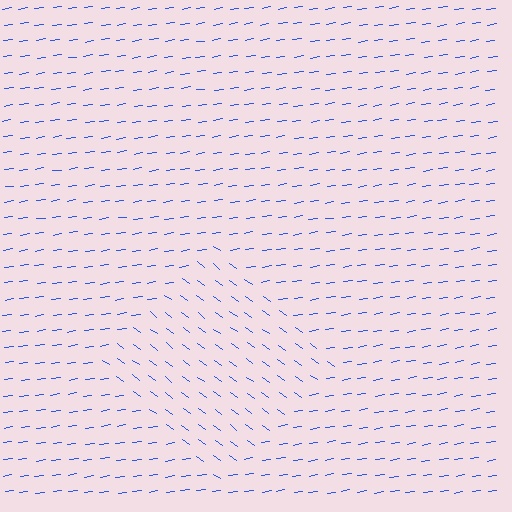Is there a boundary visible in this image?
Yes, there is a texture boundary formed by a change in line orientation.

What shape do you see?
I see a diamond.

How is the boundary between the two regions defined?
The boundary is defined purely by a change in line orientation (approximately 45 degrees difference). All lines are the same color and thickness.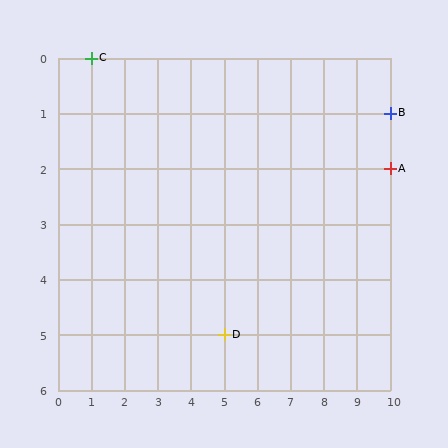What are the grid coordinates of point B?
Point B is at grid coordinates (10, 1).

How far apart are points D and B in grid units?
Points D and B are 5 columns and 4 rows apart (about 6.4 grid units diagonally).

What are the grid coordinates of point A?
Point A is at grid coordinates (10, 2).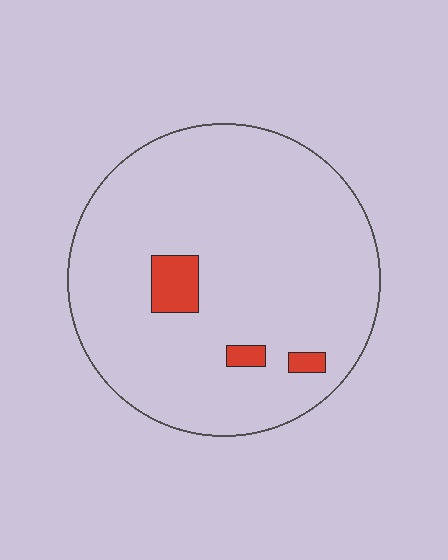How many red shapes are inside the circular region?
3.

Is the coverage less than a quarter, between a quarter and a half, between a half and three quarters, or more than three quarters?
Less than a quarter.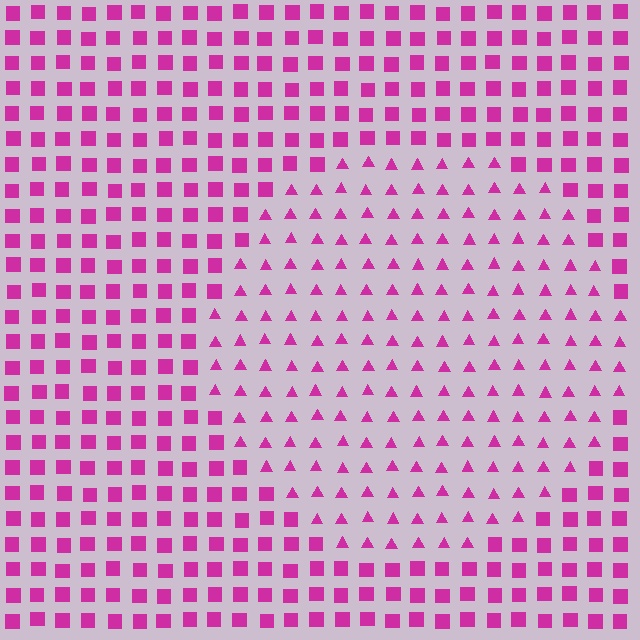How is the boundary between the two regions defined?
The boundary is defined by a change in element shape: triangles inside vs. squares outside. All elements share the same color and spacing.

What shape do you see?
I see a circle.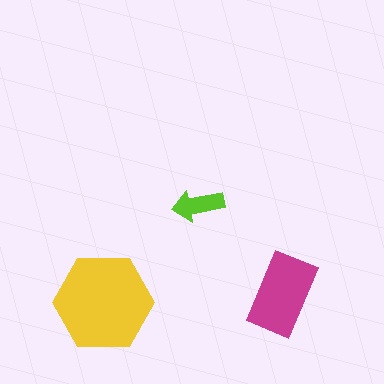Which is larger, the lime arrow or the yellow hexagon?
The yellow hexagon.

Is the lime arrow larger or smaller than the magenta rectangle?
Smaller.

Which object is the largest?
The yellow hexagon.